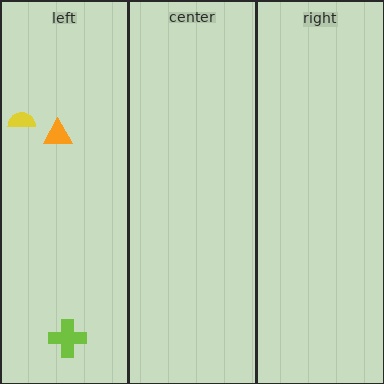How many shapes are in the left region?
3.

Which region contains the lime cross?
The left region.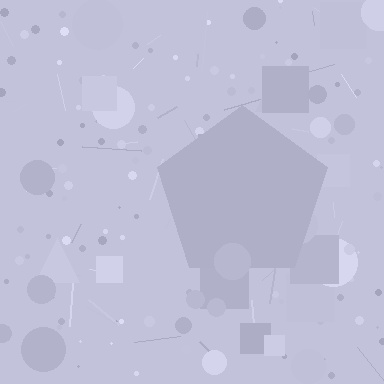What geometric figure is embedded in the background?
A pentagon is embedded in the background.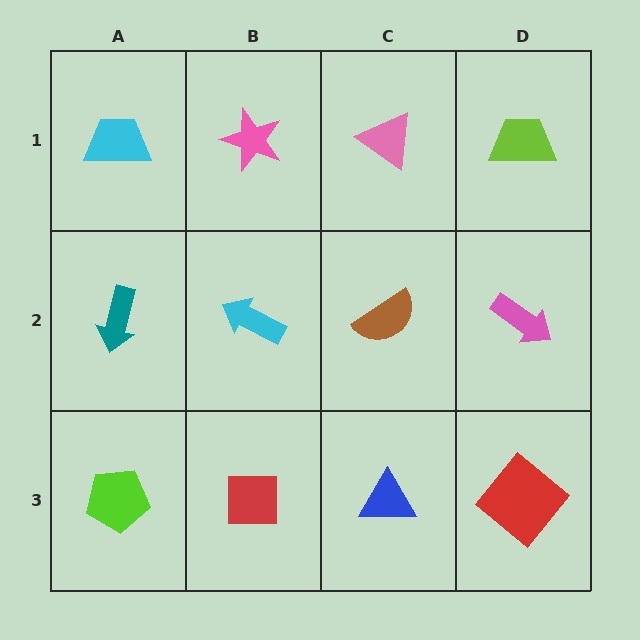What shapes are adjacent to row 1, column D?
A pink arrow (row 2, column D), a pink triangle (row 1, column C).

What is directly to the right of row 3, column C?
A red diamond.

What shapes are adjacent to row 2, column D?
A lime trapezoid (row 1, column D), a red diamond (row 3, column D), a brown semicircle (row 2, column C).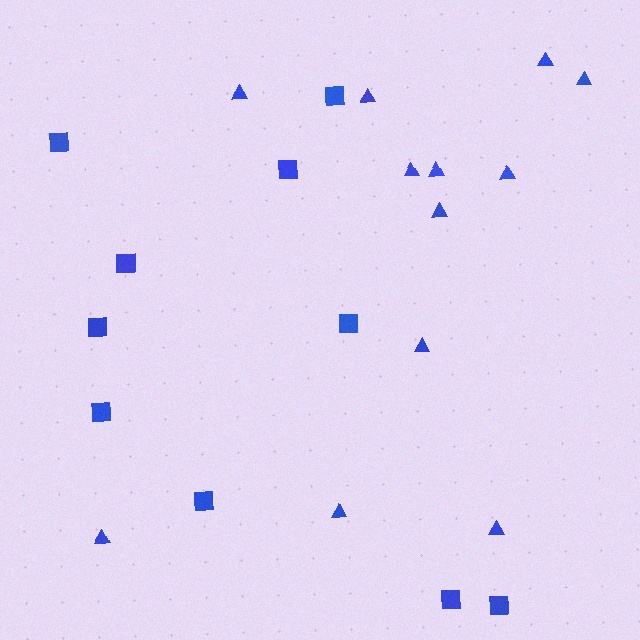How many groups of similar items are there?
There are 2 groups: one group of squares (10) and one group of triangles (12).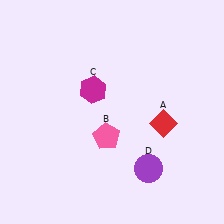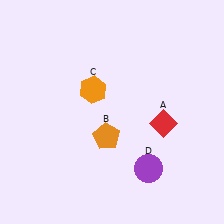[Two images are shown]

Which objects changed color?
B changed from pink to orange. C changed from magenta to orange.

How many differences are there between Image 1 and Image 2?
There are 2 differences between the two images.